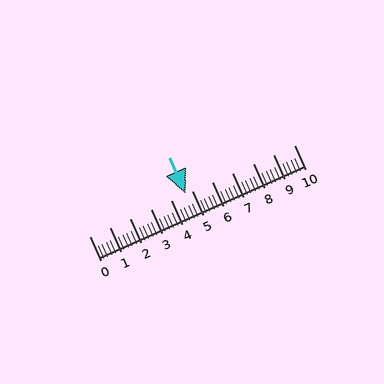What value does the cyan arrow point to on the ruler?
The cyan arrow points to approximately 4.7.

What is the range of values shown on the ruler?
The ruler shows values from 0 to 10.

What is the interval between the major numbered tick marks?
The major tick marks are spaced 1 units apart.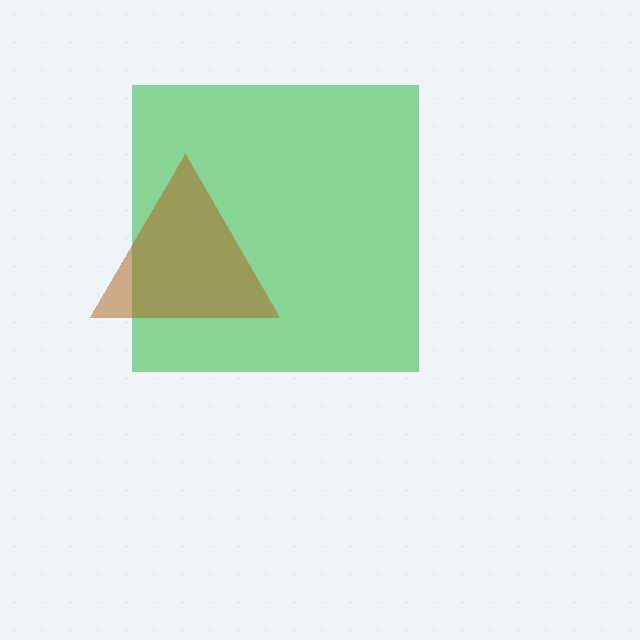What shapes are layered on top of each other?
The layered shapes are: a green square, a brown triangle.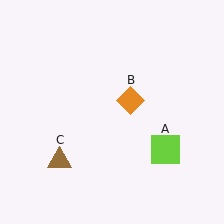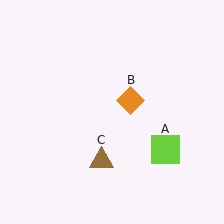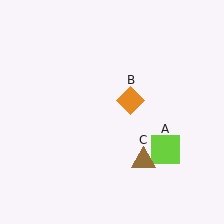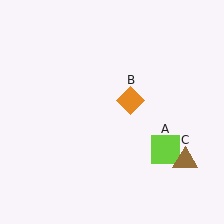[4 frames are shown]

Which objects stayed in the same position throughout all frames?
Lime square (object A) and orange diamond (object B) remained stationary.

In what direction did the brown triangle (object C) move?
The brown triangle (object C) moved right.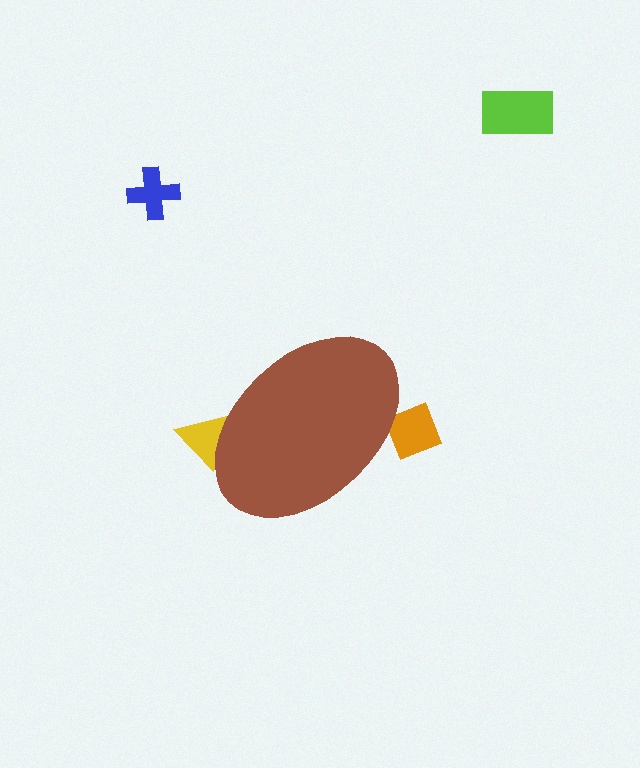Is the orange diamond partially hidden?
Yes, the orange diamond is partially hidden behind the brown ellipse.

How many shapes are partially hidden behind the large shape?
2 shapes are partially hidden.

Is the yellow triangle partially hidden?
Yes, the yellow triangle is partially hidden behind the brown ellipse.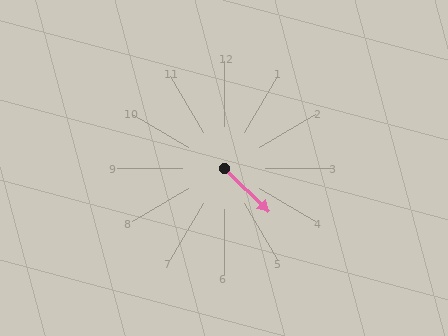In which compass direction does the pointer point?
Southeast.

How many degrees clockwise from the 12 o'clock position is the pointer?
Approximately 134 degrees.